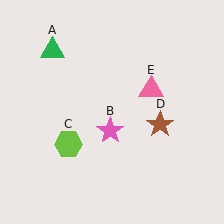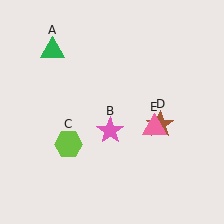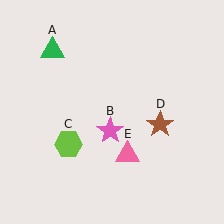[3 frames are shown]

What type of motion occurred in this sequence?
The pink triangle (object E) rotated clockwise around the center of the scene.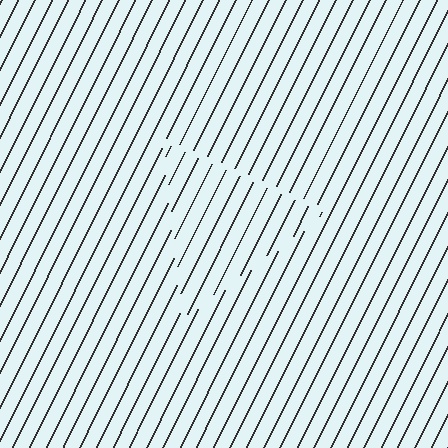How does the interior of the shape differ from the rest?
The interior of the shape contains the same grating, shifted by half a period — the contour is defined by the phase discontinuity where line-ends from the inner and outer gratings abut.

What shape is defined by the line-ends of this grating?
An illusory triangle. The interior of the shape contains the same grating, shifted by half a period — the contour is defined by the phase discontinuity where line-ends from the inner and outer gratings abut.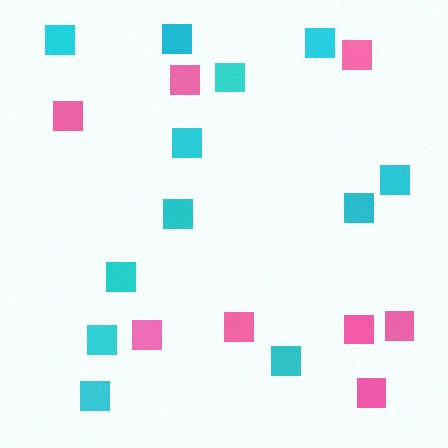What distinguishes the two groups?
There are 2 groups: one group of cyan squares (12) and one group of pink squares (8).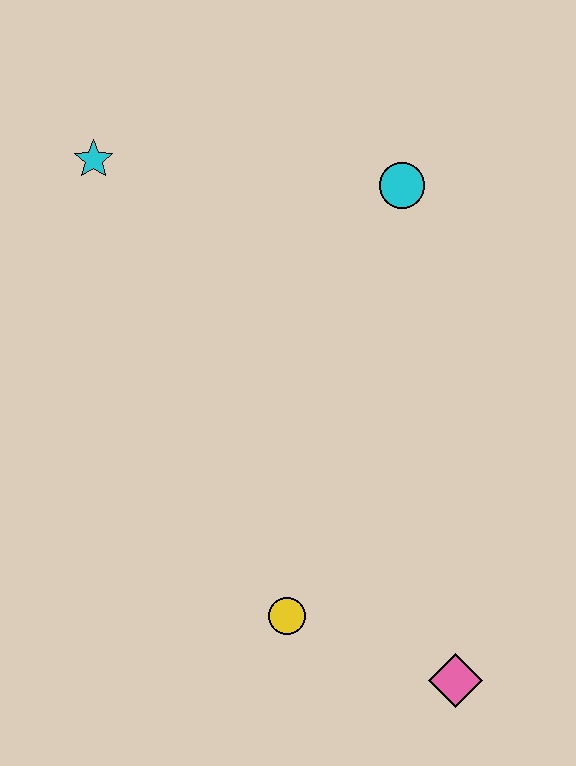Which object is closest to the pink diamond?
The yellow circle is closest to the pink diamond.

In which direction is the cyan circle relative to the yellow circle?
The cyan circle is above the yellow circle.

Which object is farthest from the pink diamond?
The cyan star is farthest from the pink diamond.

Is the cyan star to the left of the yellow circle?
Yes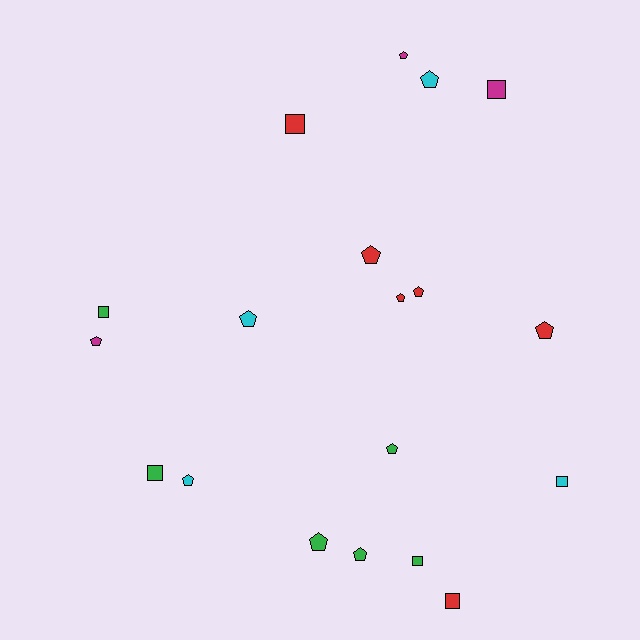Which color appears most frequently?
Green, with 6 objects.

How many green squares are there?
There are 3 green squares.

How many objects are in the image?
There are 19 objects.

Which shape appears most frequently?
Pentagon, with 12 objects.